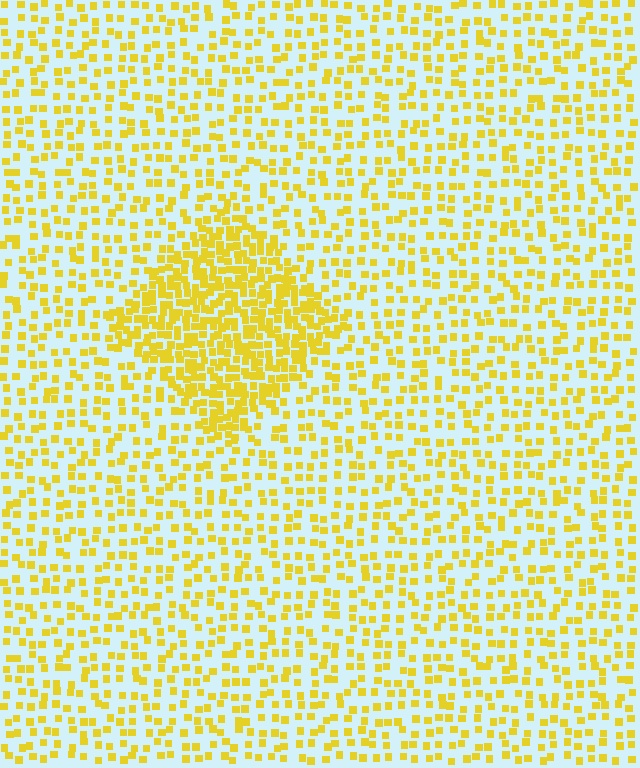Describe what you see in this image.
The image contains small yellow elements arranged at two different densities. A diamond-shaped region is visible where the elements are more densely packed than the surrounding area.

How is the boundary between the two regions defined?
The boundary is defined by a change in element density (approximately 2.4x ratio). All elements are the same color, size, and shape.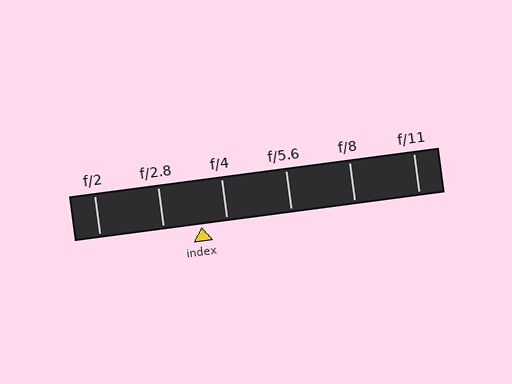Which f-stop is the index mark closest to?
The index mark is closest to f/4.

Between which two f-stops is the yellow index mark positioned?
The index mark is between f/2.8 and f/4.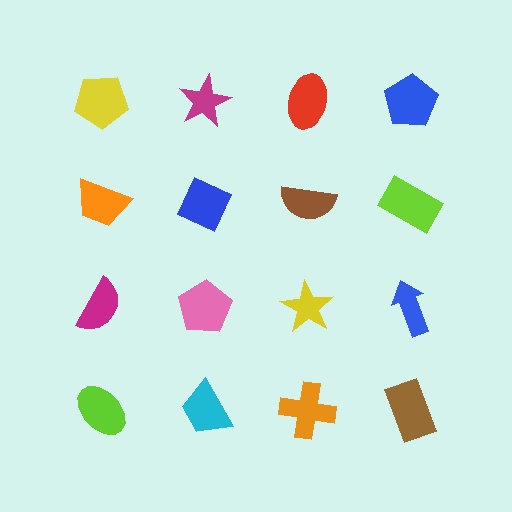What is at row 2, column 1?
An orange trapezoid.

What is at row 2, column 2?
A blue diamond.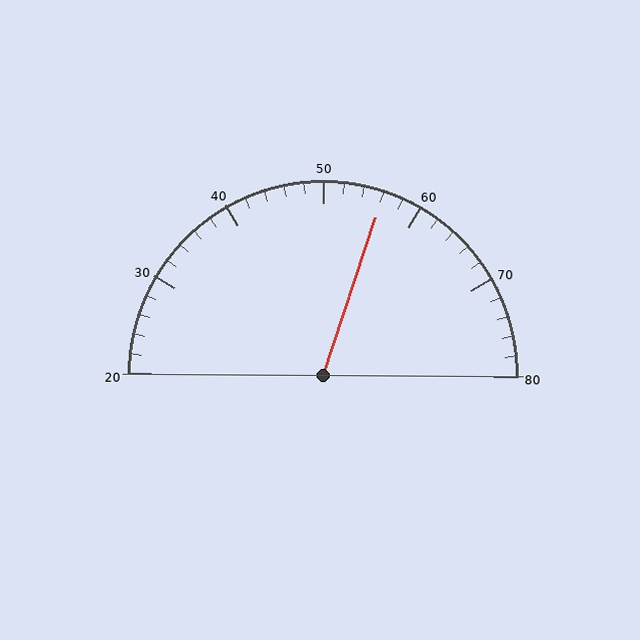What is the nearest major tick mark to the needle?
The nearest major tick mark is 60.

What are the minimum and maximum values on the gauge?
The gauge ranges from 20 to 80.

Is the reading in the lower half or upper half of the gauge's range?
The reading is in the upper half of the range (20 to 80).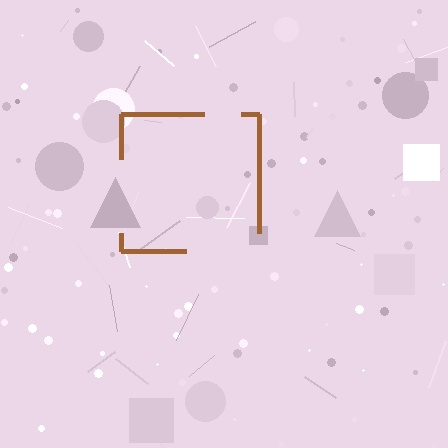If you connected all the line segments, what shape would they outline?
They would outline a square.